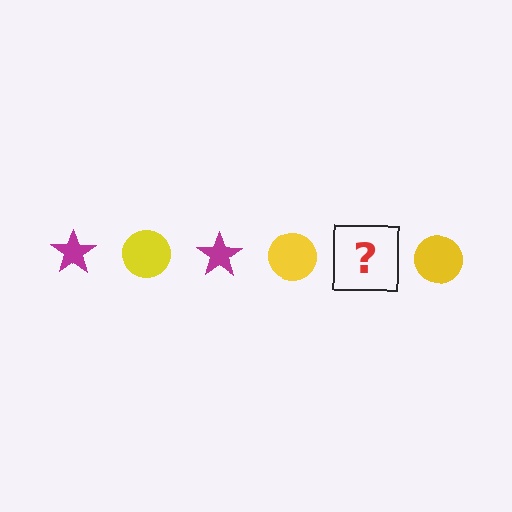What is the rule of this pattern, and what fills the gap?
The rule is that the pattern alternates between magenta star and yellow circle. The gap should be filled with a magenta star.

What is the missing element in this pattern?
The missing element is a magenta star.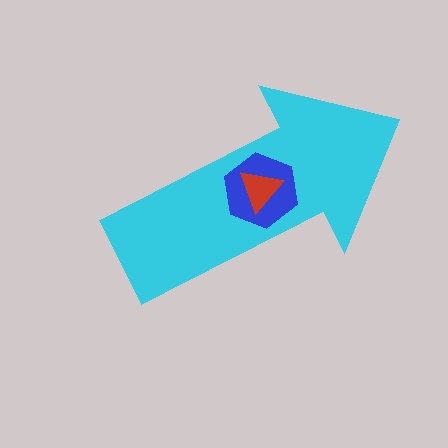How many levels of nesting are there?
3.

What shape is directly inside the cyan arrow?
The blue hexagon.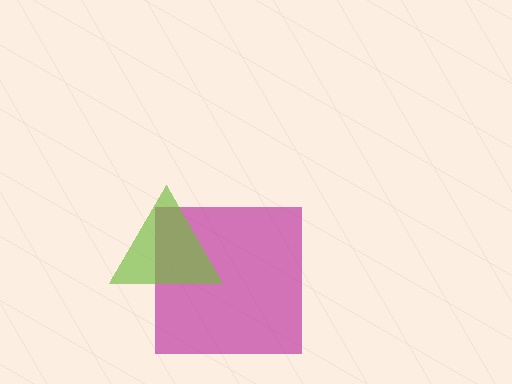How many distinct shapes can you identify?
There are 2 distinct shapes: a magenta square, a lime triangle.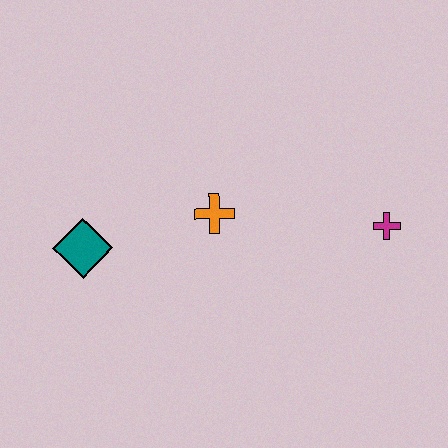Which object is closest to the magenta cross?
The orange cross is closest to the magenta cross.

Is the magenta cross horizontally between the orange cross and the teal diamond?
No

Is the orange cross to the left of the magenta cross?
Yes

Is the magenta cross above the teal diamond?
Yes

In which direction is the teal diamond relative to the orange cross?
The teal diamond is to the left of the orange cross.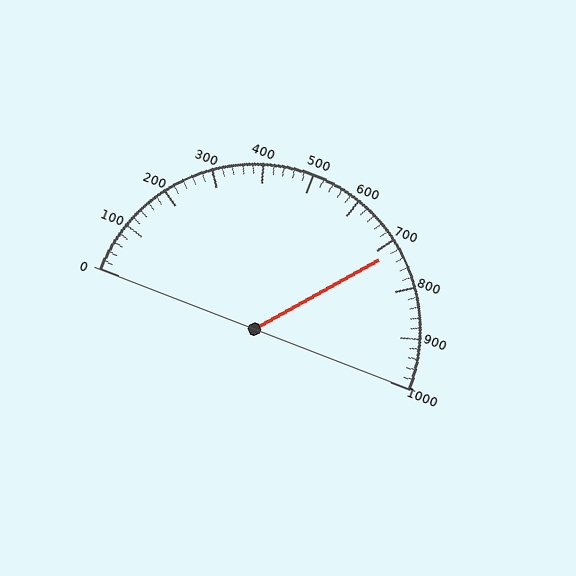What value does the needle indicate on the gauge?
The needle indicates approximately 720.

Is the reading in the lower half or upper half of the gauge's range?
The reading is in the upper half of the range (0 to 1000).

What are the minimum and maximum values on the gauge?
The gauge ranges from 0 to 1000.